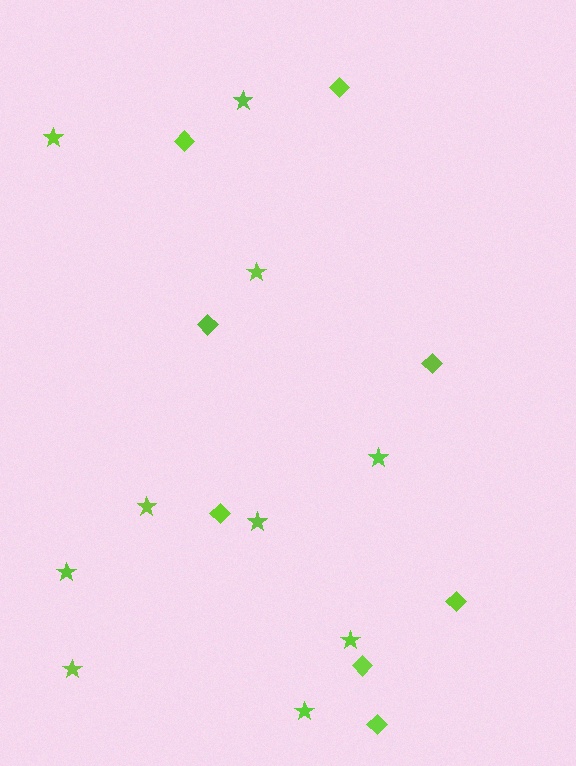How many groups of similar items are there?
There are 2 groups: one group of diamonds (8) and one group of stars (10).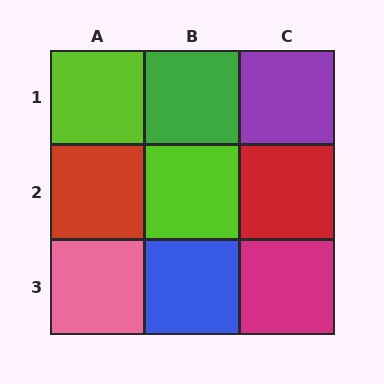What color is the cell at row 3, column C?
Magenta.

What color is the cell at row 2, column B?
Lime.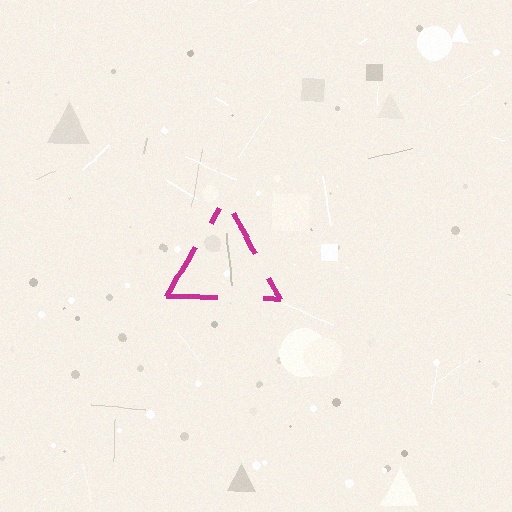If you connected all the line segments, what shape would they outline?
They would outline a triangle.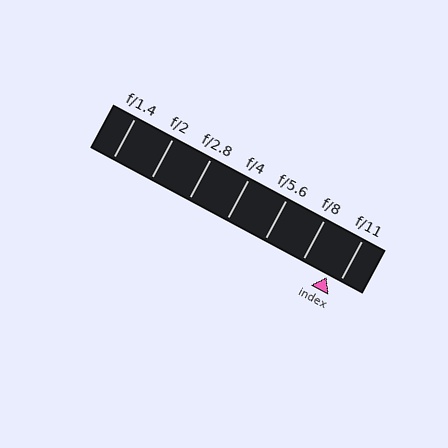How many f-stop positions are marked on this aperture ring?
There are 7 f-stop positions marked.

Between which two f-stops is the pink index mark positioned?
The index mark is between f/8 and f/11.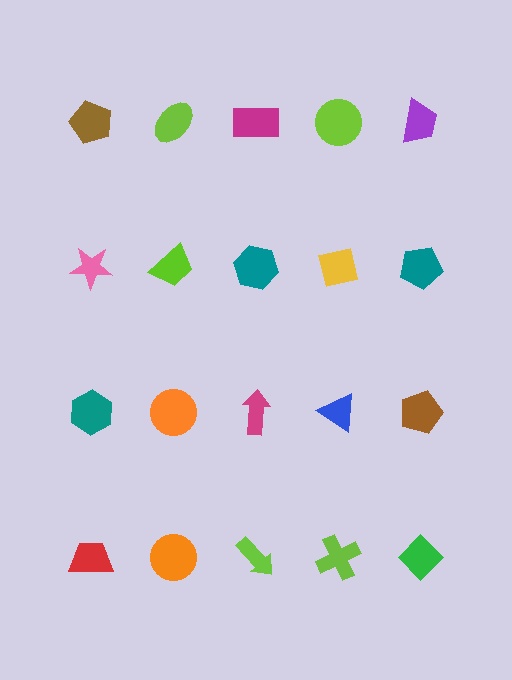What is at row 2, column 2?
A lime trapezoid.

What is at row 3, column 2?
An orange circle.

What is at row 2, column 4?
A yellow square.